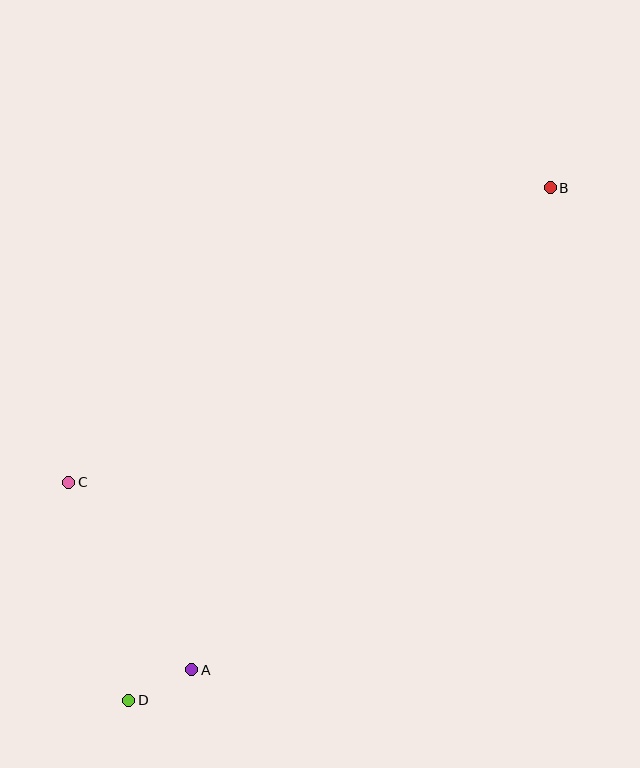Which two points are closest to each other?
Points A and D are closest to each other.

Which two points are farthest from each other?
Points B and D are farthest from each other.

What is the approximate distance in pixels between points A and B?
The distance between A and B is approximately 601 pixels.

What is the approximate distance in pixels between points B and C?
The distance between B and C is approximately 564 pixels.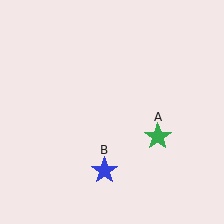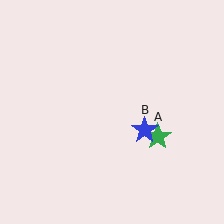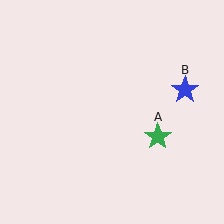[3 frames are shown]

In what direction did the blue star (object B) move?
The blue star (object B) moved up and to the right.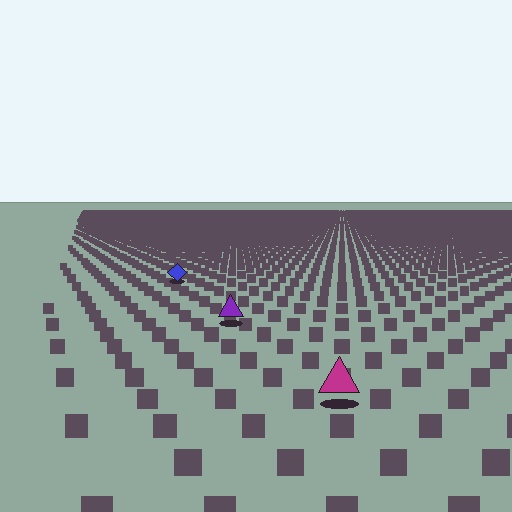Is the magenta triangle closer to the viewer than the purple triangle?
Yes. The magenta triangle is closer — you can tell from the texture gradient: the ground texture is coarser near it.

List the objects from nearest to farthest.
From nearest to farthest: the magenta triangle, the purple triangle, the blue diamond.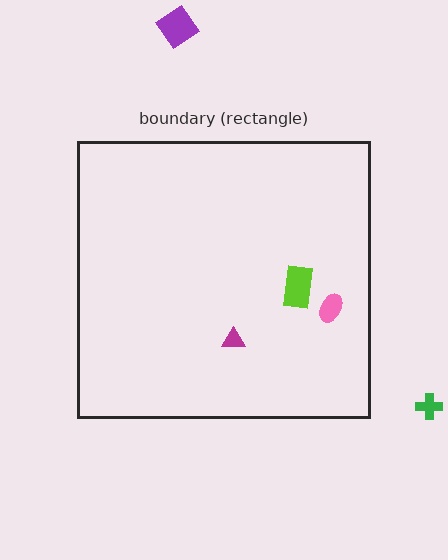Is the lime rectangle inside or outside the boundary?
Inside.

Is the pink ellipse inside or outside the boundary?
Inside.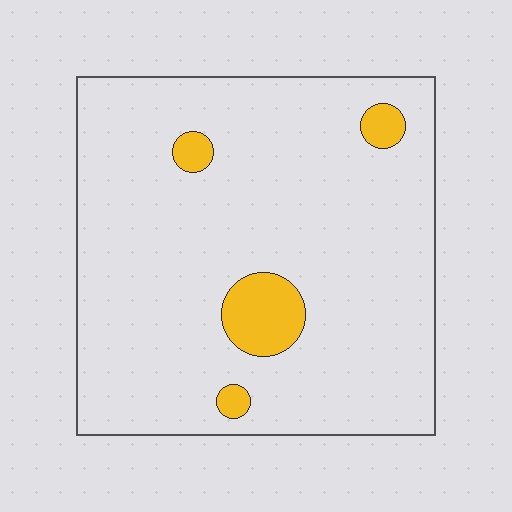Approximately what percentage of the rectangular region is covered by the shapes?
Approximately 5%.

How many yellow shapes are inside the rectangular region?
4.